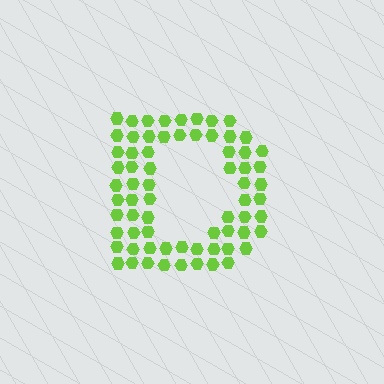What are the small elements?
The small elements are hexagons.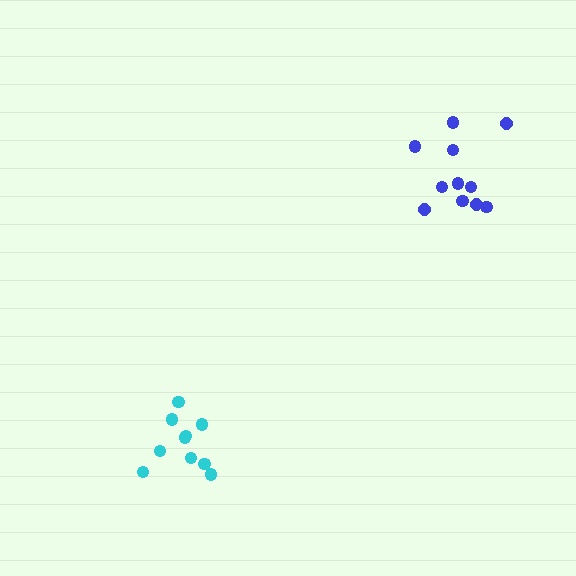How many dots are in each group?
Group 1: 11 dots, Group 2: 10 dots (21 total).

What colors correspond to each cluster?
The clusters are colored: blue, cyan.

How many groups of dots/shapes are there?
There are 2 groups.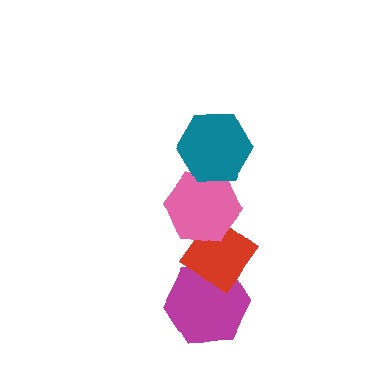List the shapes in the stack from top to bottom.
From top to bottom: the teal hexagon, the pink hexagon, the red diamond, the magenta hexagon.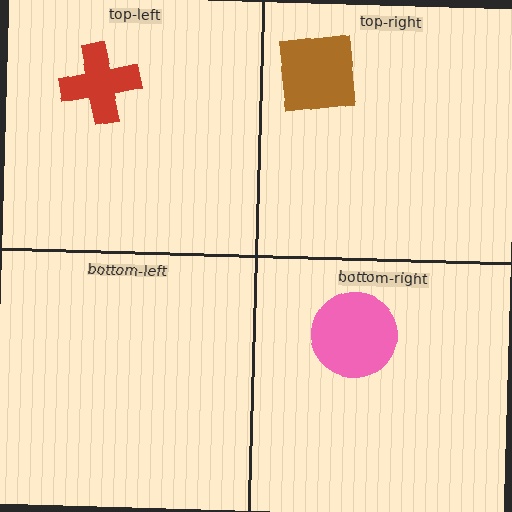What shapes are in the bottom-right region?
The pink circle.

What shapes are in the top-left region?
The red cross.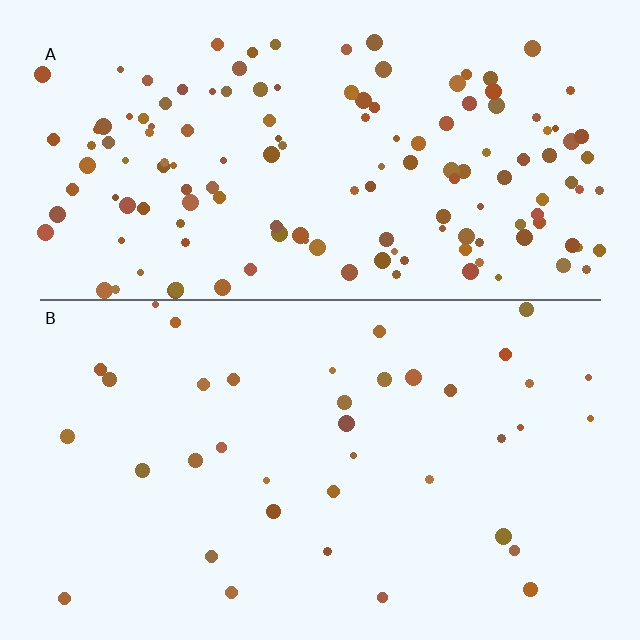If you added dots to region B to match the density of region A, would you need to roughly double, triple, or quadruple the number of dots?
Approximately quadruple.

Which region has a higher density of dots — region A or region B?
A (the top).